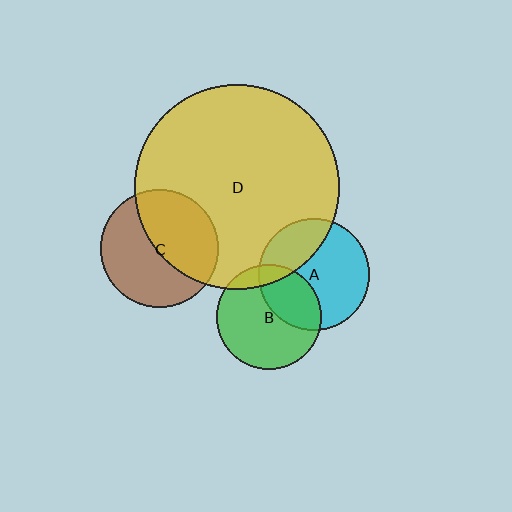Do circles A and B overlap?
Yes.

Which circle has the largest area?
Circle D (yellow).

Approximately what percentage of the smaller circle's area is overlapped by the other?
Approximately 35%.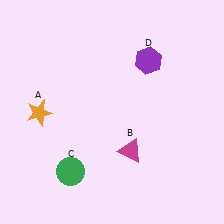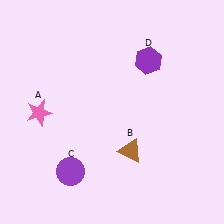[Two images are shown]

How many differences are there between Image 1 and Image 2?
There are 3 differences between the two images.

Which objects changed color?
A changed from orange to pink. B changed from magenta to brown. C changed from green to purple.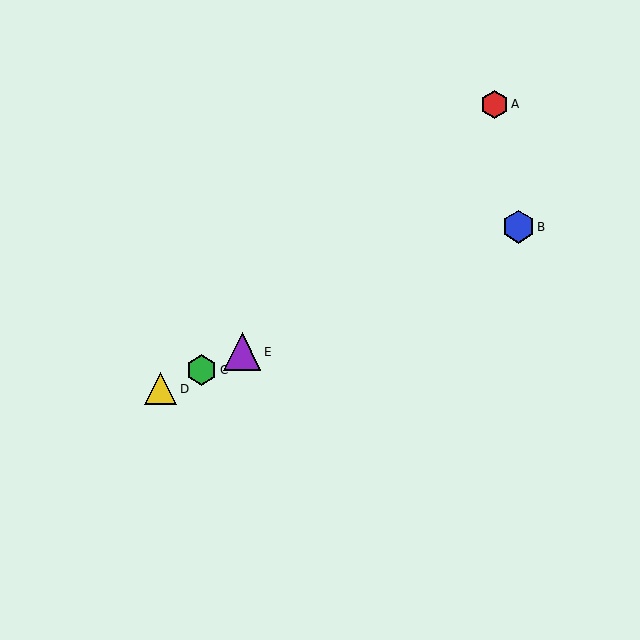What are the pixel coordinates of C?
Object C is at (202, 370).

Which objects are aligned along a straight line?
Objects B, C, D, E are aligned along a straight line.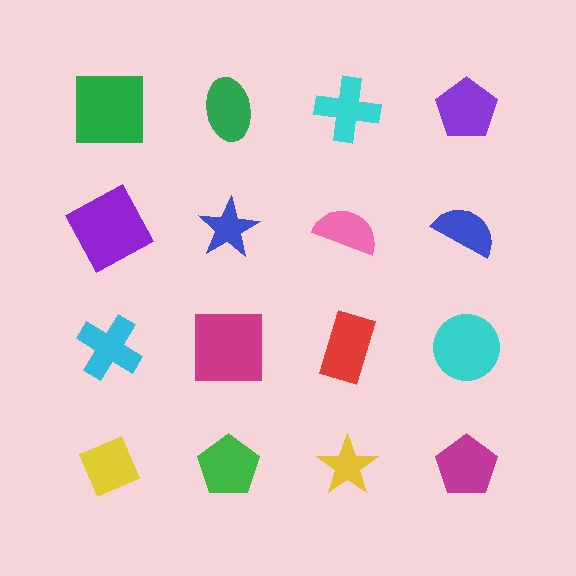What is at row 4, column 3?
A yellow star.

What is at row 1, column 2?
A green ellipse.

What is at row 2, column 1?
A purple square.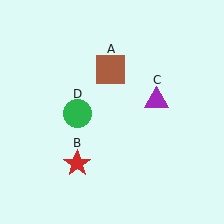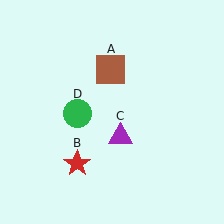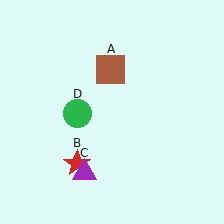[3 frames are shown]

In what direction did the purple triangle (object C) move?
The purple triangle (object C) moved down and to the left.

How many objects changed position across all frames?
1 object changed position: purple triangle (object C).